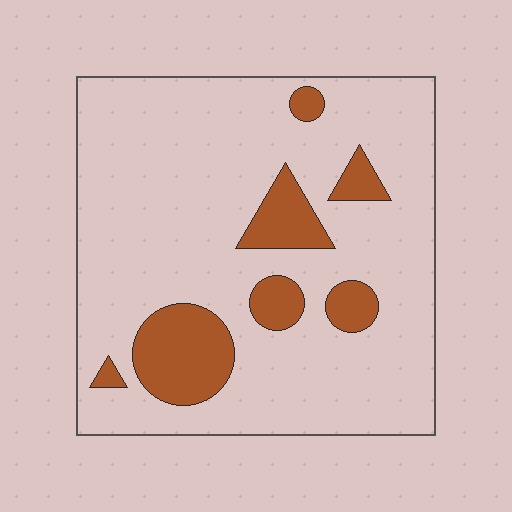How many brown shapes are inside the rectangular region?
7.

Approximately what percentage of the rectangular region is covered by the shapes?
Approximately 15%.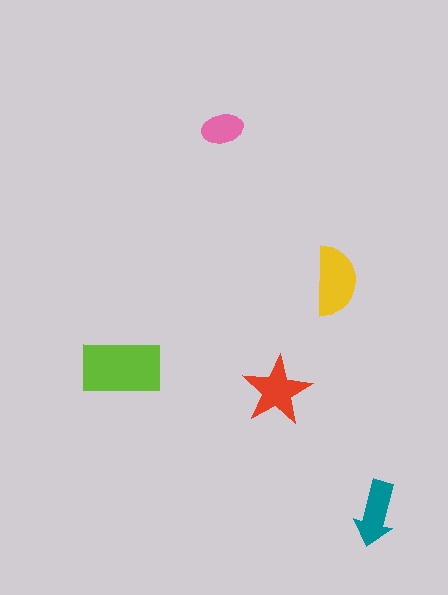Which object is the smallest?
The pink ellipse.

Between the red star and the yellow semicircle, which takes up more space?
The yellow semicircle.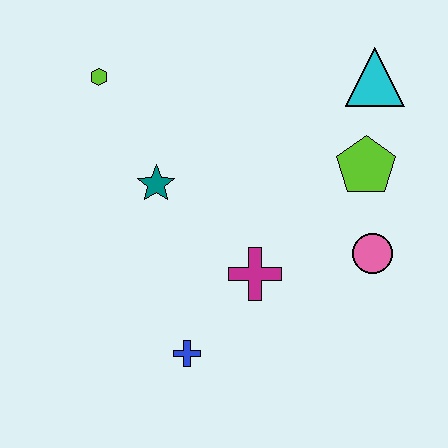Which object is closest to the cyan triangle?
The lime pentagon is closest to the cyan triangle.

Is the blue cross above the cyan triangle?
No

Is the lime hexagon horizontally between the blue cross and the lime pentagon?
No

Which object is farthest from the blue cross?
The cyan triangle is farthest from the blue cross.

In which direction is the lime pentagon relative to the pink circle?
The lime pentagon is above the pink circle.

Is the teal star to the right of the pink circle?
No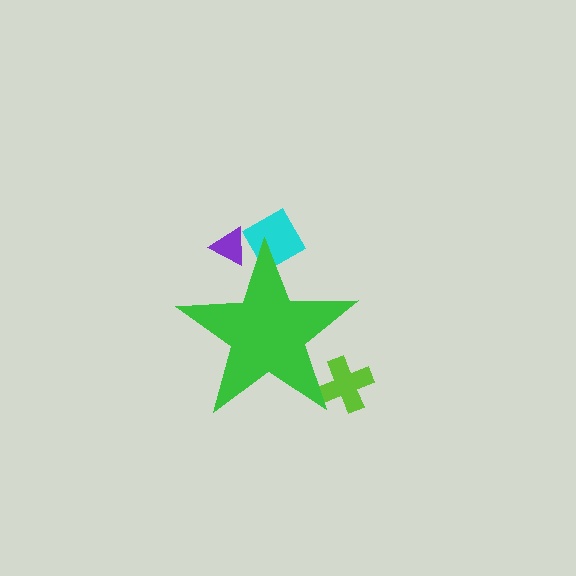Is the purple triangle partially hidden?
Yes, the purple triangle is partially hidden behind the green star.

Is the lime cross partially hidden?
Yes, the lime cross is partially hidden behind the green star.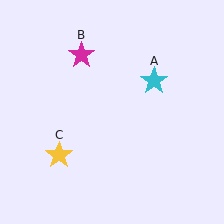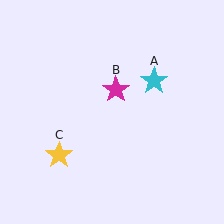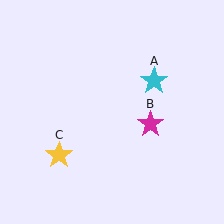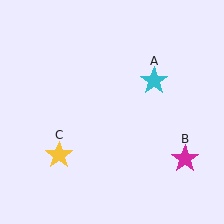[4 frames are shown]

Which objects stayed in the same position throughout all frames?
Cyan star (object A) and yellow star (object C) remained stationary.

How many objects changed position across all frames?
1 object changed position: magenta star (object B).